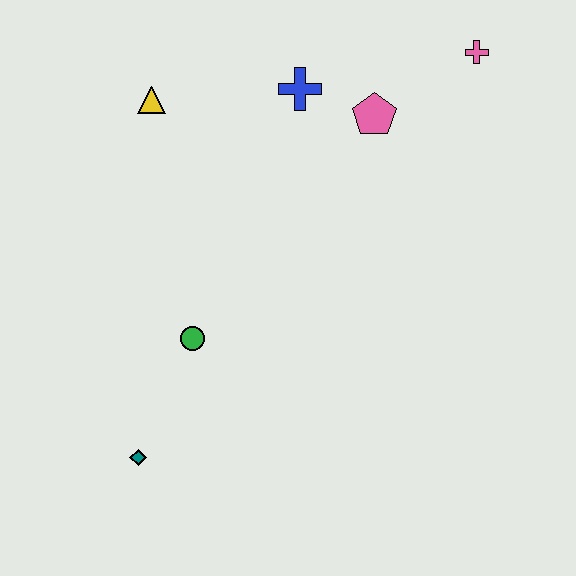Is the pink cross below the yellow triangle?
No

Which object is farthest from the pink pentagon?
The teal diamond is farthest from the pink pentagon.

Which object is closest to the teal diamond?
The green circle is closest to the teal diamond.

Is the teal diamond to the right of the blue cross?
No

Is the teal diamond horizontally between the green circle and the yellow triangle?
No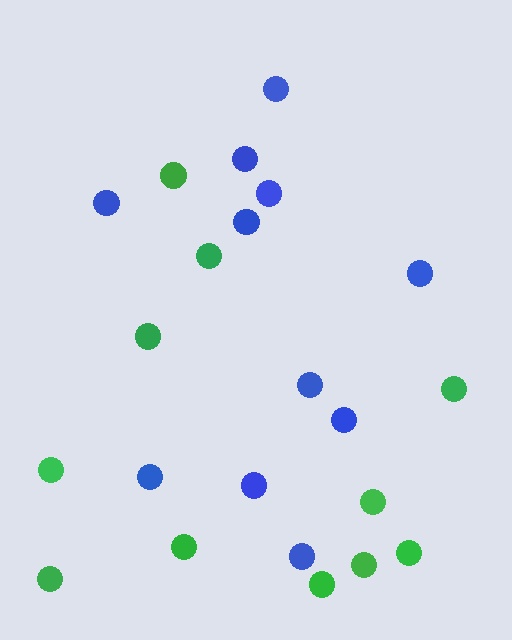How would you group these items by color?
There are 2 groups: one group of green circles (11) and one group of blue circles (11).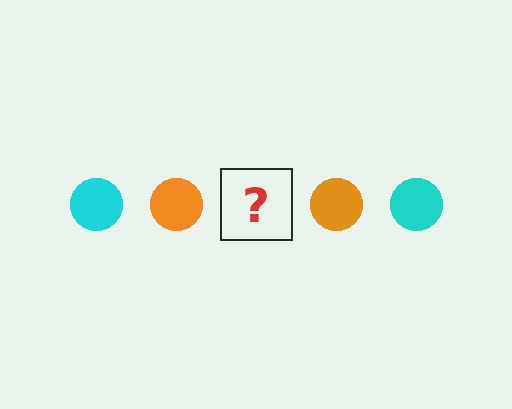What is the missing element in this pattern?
The missing element is a cyan circle.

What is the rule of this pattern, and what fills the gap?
The rule is that the pattern cycles through cyan, orange circles. The gap should be filled with a cyan circle.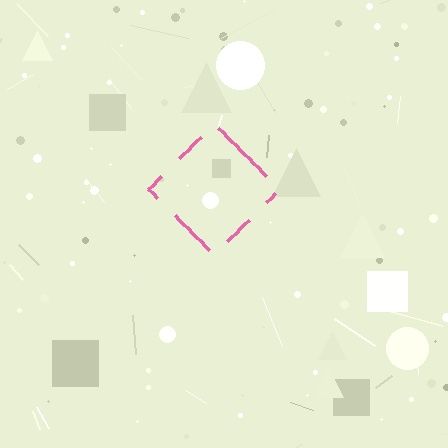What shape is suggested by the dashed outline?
The dashed outline suggests a diamond.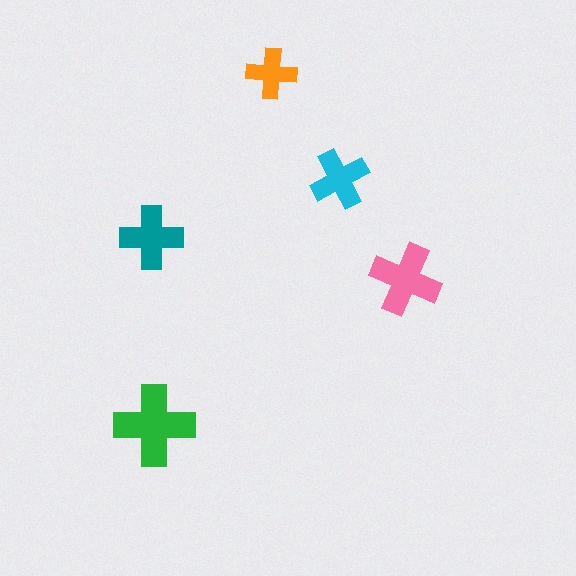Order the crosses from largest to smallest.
the green one, the pink one, the teal one, the cyan one, the orange one.